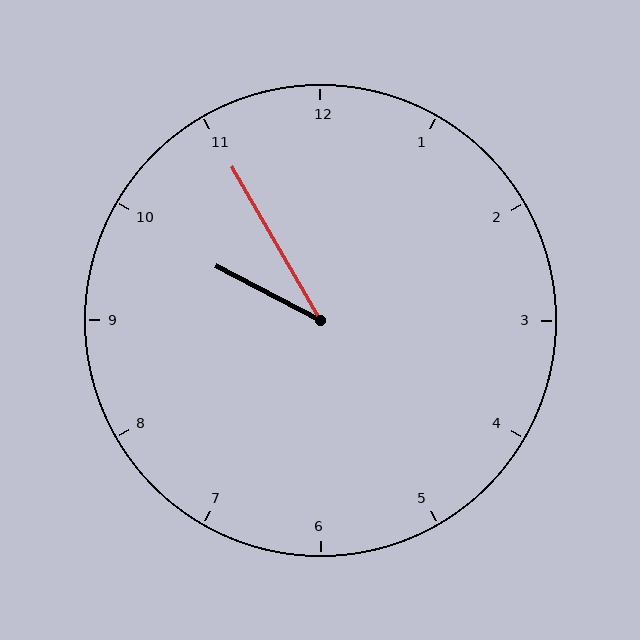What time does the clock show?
9:55.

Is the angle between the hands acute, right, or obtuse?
It is acute.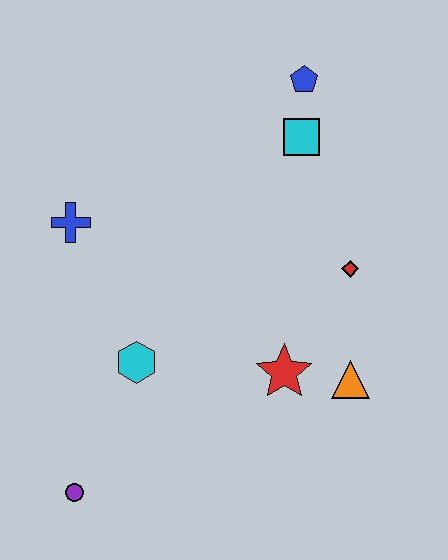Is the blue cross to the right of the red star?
No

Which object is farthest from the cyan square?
The purple circle is farthest from the cyan square.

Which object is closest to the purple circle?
The cyan hexagon is closest to the purple circle.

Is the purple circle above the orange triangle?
No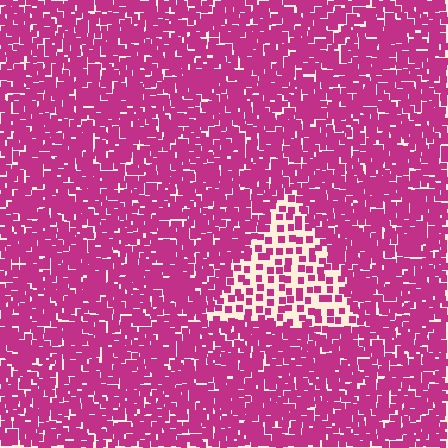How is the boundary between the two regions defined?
The boundary is defined by a change in element density (approximately 2.6x ratio). All elements are the same color, size, and shape.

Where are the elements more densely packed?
The elements are more densely packed outside the triangle boundary.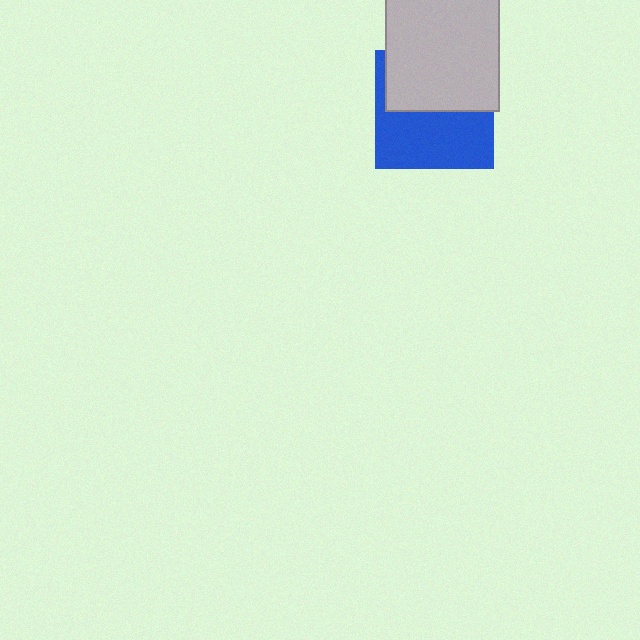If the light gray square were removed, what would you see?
You would see the complete blue square.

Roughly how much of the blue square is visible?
About half of it is visible (roughly 53%).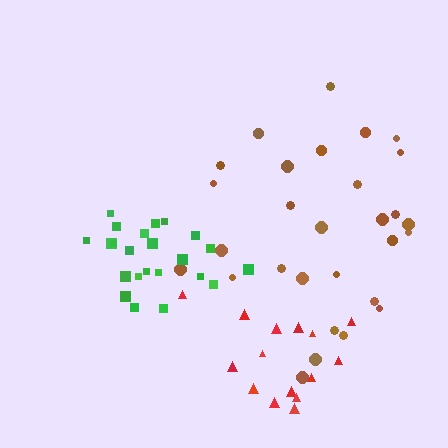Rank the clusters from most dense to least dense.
green, brown, red.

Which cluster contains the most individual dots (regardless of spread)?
Brown (29).